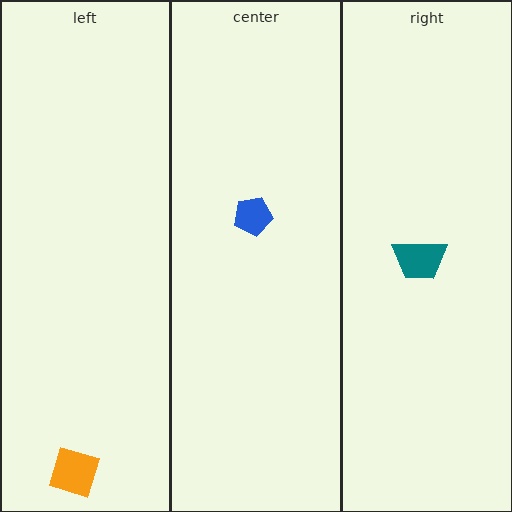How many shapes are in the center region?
1.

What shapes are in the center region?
The blue pentagon.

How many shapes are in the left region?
1.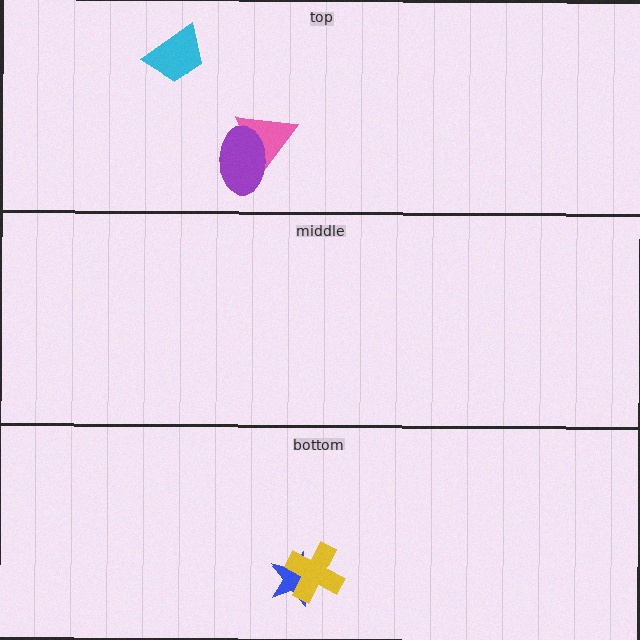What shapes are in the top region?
The pink triangle, the purple ellipse, the cyan trapezoid.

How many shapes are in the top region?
3.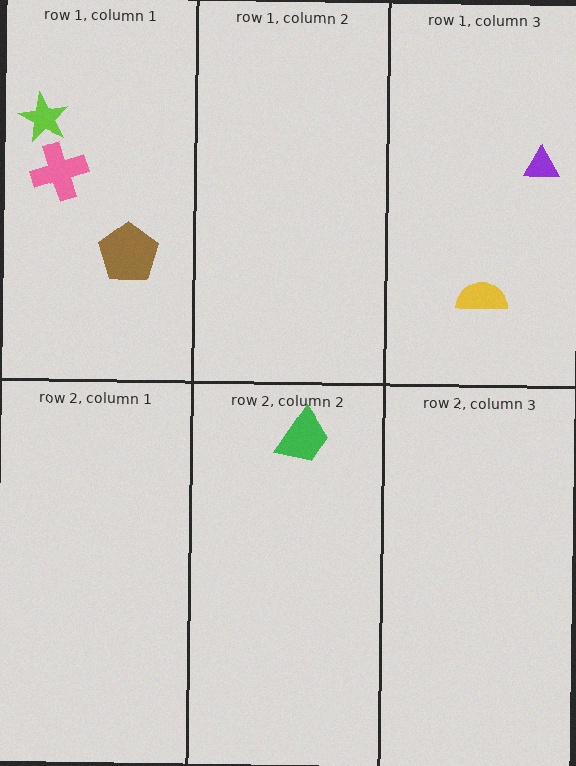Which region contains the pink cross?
The row 1, column 1 region.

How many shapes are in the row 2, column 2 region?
1.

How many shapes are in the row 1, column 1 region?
3.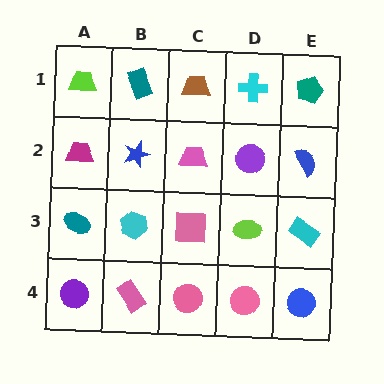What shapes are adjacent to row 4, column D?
A lime ellipse (row 3, column D), a pink circle (row 4, column C), a blue circle (row 4, column E).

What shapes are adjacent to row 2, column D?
A cyan cross (row 1, column D), a lime ellipse (row 3, column D), a pink trapezoid (row 2, column C), a blue semicircle (row 2, column E).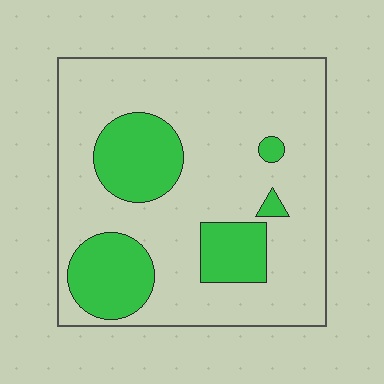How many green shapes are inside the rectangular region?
5.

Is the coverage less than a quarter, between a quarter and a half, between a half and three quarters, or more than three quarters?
Less than a quarter.